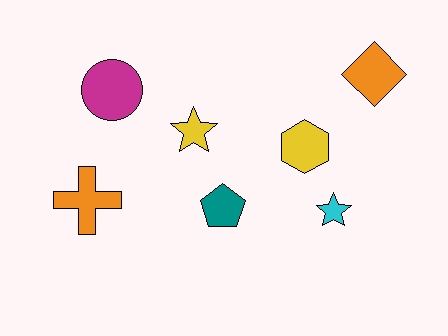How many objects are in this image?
There are 7 objects.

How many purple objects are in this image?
There are no purple objects.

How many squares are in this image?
There are no squares.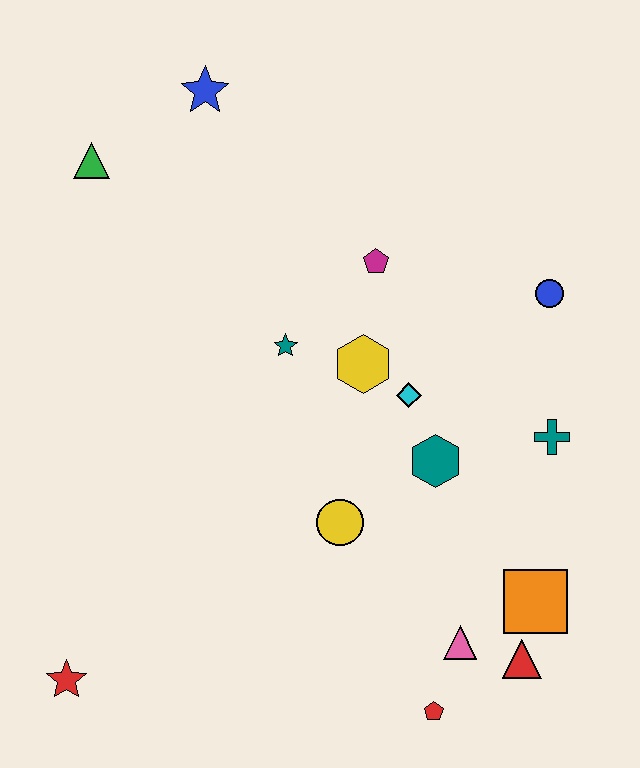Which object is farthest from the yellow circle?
The blue star is farthest from the yellow circle.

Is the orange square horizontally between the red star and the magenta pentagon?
No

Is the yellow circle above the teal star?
No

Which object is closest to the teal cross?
The teal hexagon is closest to the teal cross.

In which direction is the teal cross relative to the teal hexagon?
The teal cross is to the right of the teal hexagon.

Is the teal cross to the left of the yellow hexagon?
No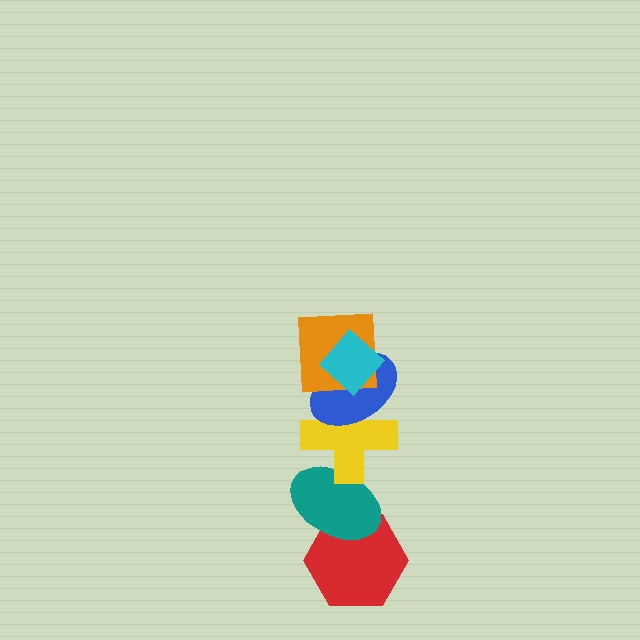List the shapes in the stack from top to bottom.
From top to bottom: the cyan diamond, the orange square, the blue ellipse, the yellow cross, the teal ellipse, the red hexagon.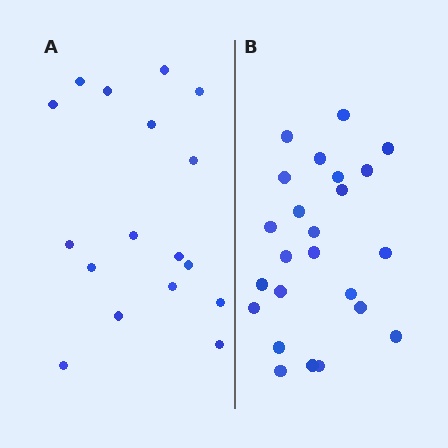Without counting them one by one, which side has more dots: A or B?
Region B (the right region) has more dots.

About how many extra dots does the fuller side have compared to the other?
Region B has roughly 8 or so more dots than region A.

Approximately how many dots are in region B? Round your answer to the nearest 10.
About 20 dots. (The exact count is 24, which rounds to 20.)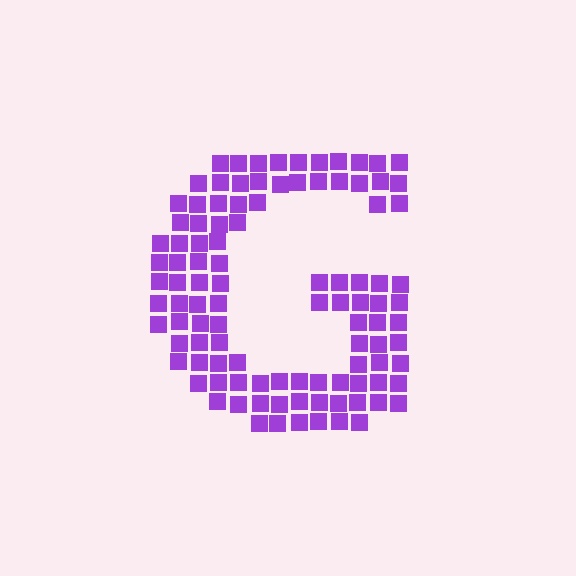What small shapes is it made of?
It is made of small squares.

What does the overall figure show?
The overall figure shows the letter G.